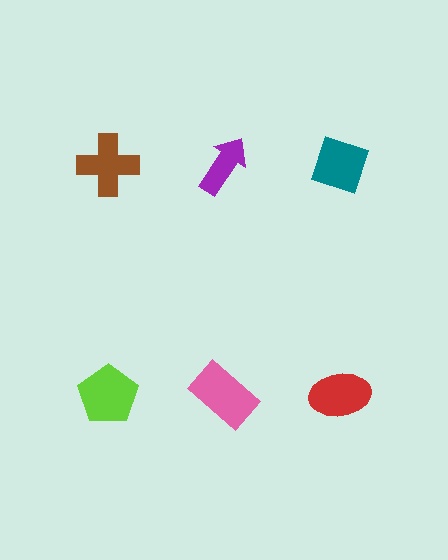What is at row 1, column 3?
A teal diamond.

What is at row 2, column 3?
A red ellipse.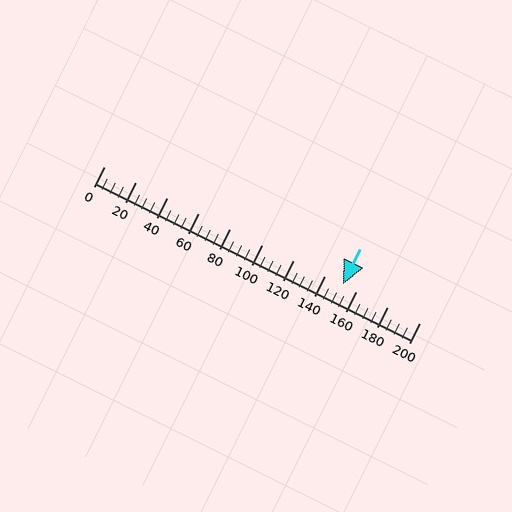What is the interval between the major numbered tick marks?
The major tick marks are spaced 20 units apart.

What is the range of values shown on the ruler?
The ruler shows values from 0 to 200.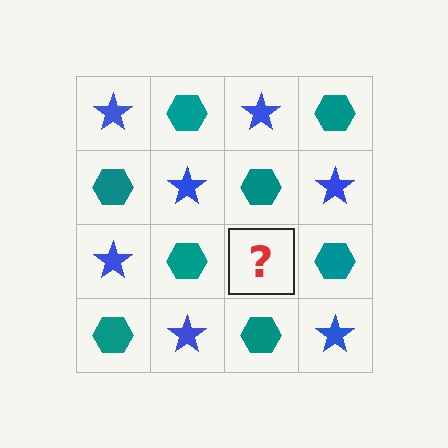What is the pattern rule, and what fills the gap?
The rule is that it alternates blue star and teal hexagon in a checkerboard pattern. The gap should be filled with a blue star.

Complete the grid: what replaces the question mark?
The question mark should be replaced with a blue star.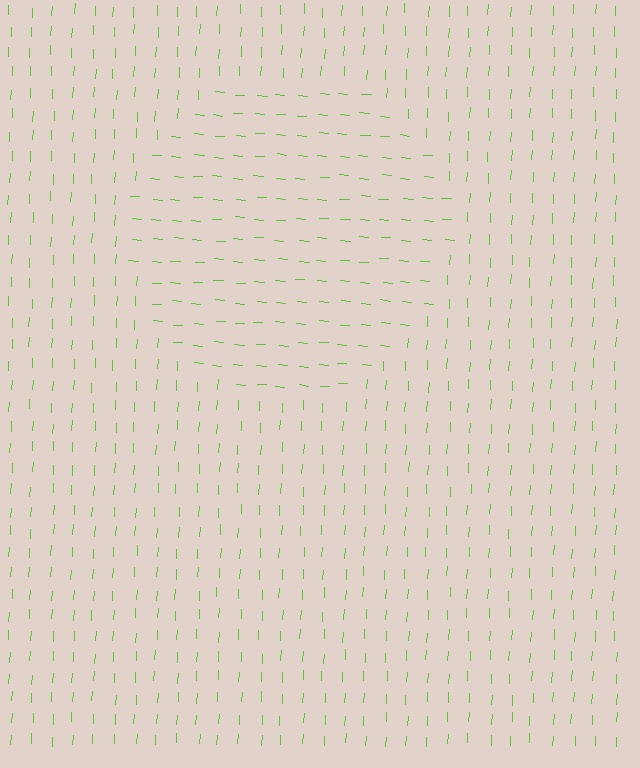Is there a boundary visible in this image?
Yes, there is a texture boundary formed by a change in line orientation.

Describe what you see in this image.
The image is filled with small lime line segments. A circle region in the image has lines oriented differently from the surrounding lines, creating a visible texture boundary.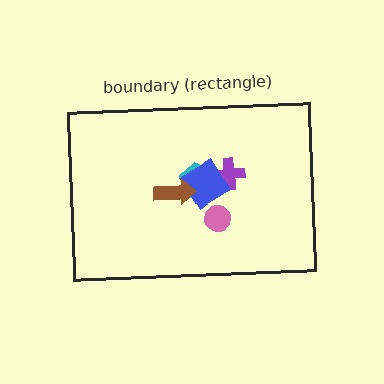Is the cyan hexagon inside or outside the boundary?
Inside.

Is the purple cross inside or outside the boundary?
Inside.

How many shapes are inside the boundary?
5 inside, 0 outside.